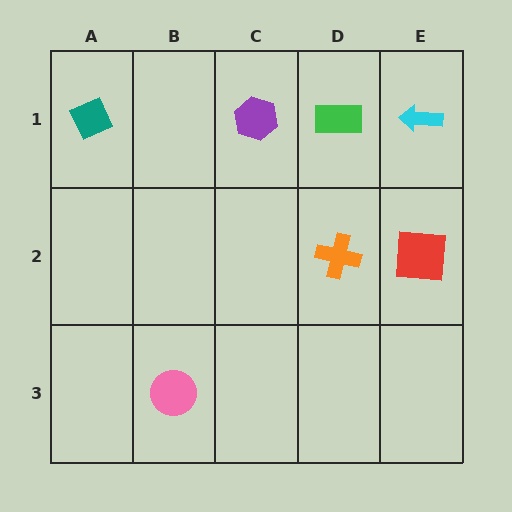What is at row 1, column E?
A cyan arrow.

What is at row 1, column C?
A purple hexagon.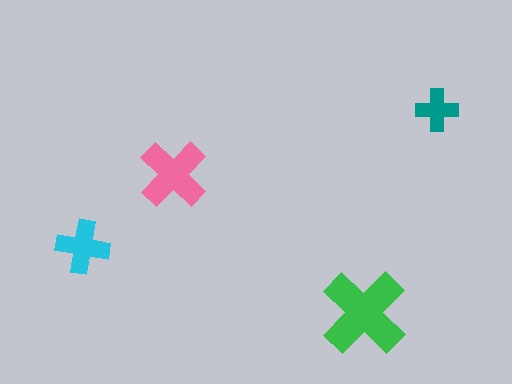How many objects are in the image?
There are 4 objects in the image.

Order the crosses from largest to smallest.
the green one, the pink one, the cyan one, the teal one.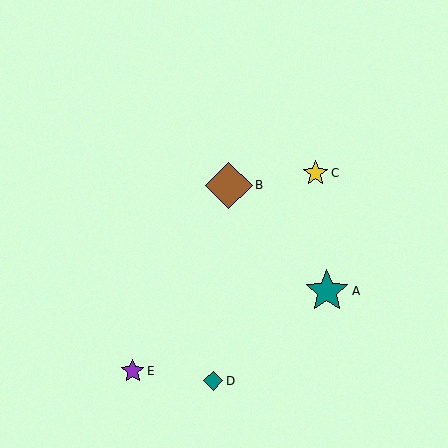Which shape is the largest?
The brown diamond (labeled B) is the largest.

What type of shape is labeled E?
Shape E is a purple star.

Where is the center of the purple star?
The center of the purple star is at (133, 371).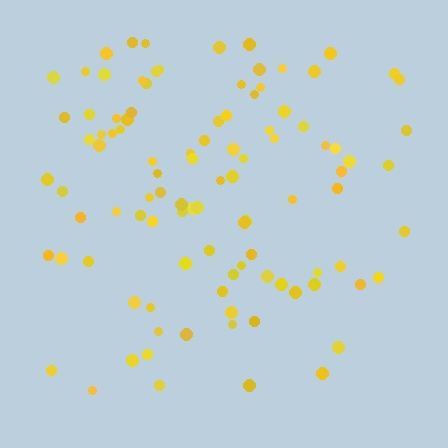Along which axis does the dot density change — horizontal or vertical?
Vertical.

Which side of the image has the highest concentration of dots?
The top.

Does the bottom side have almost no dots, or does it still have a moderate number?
Still a moderate number, just noticeably fewer than the top.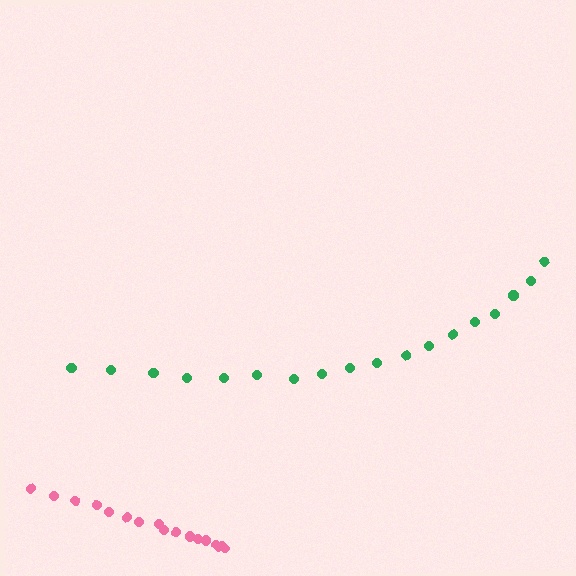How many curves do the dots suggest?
There are 2 distinct paths.